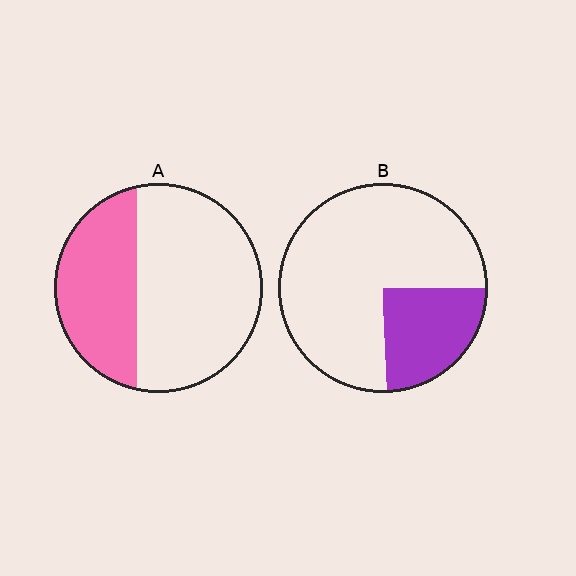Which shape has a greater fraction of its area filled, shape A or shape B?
Shape A.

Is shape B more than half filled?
No.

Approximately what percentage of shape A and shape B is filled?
A is approximately 35% and B is approximately 25%.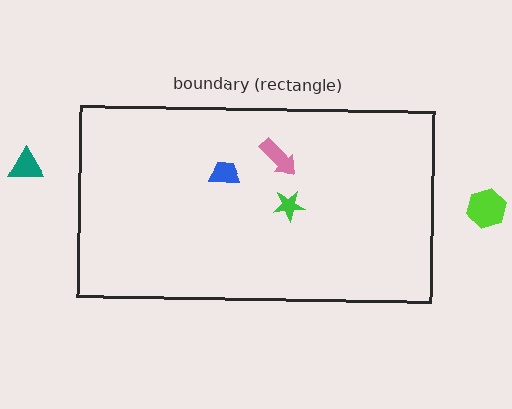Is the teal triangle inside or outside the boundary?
Outside.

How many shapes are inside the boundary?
3 inside, 2 outside.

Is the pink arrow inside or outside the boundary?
Inside.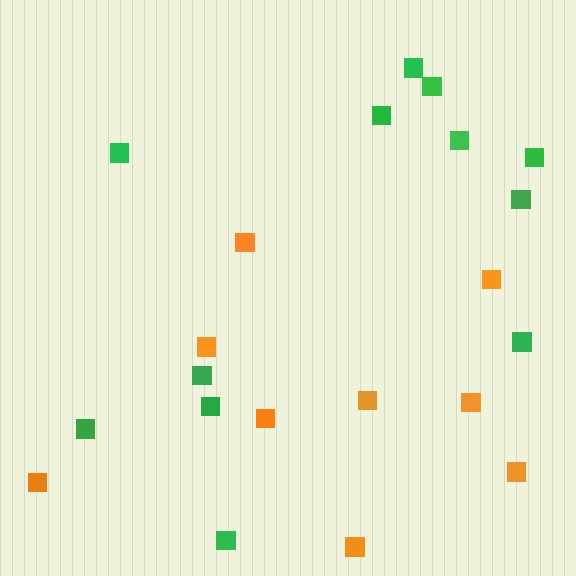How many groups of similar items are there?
There are 2 groups: one group of orange squares (9) and one group of green squares (12).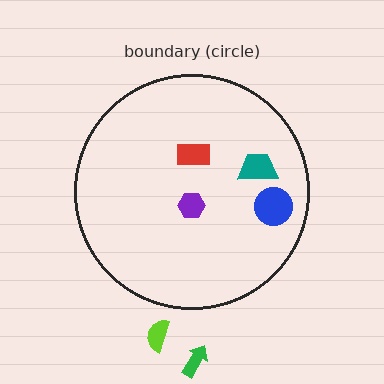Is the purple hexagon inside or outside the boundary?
Inside.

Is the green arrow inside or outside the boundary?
Outside.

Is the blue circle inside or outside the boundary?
Inside.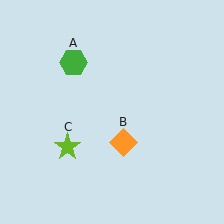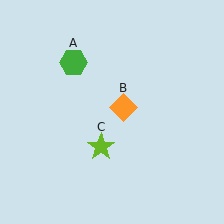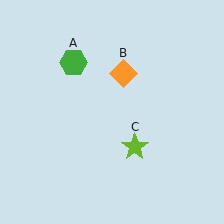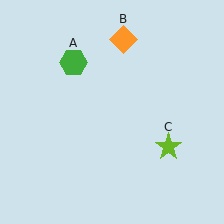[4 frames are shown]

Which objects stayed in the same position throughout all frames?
Green hexagon (object A) remained stationary.